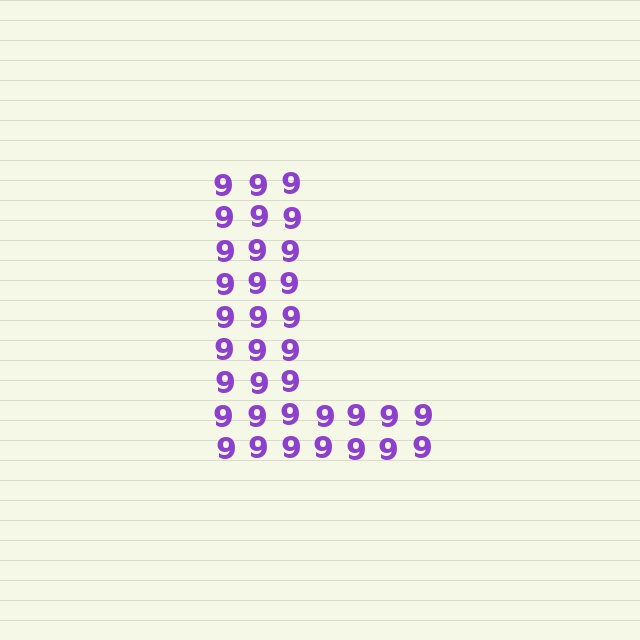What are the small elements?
The small elements are digit 9's.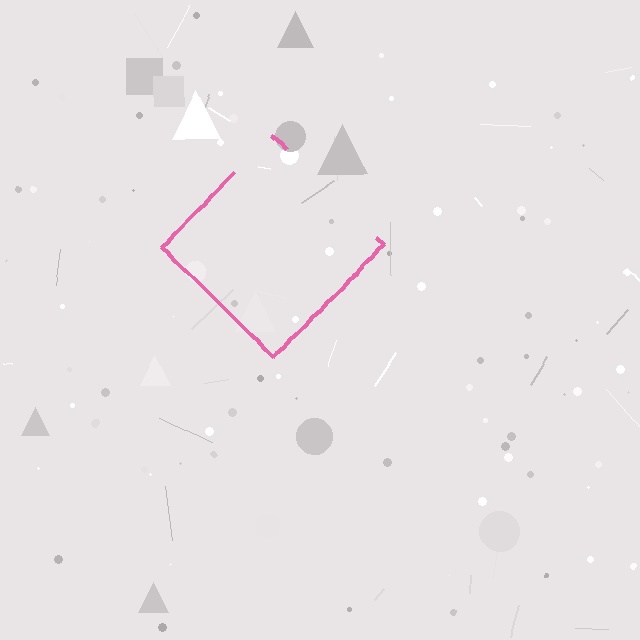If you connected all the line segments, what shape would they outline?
They would outline a diamond.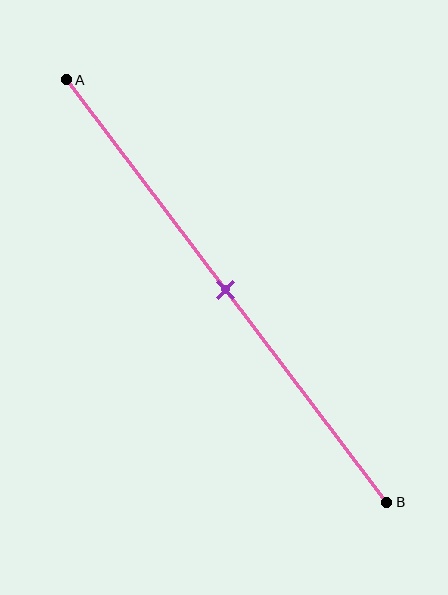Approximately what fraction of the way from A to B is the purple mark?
The purple mark is approximately 50% of the way from A to B.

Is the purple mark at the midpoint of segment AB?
Yes, the mark is approximately at the midpoint.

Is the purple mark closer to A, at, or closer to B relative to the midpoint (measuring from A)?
The purple mark is approximately at the midpoint of segment AB.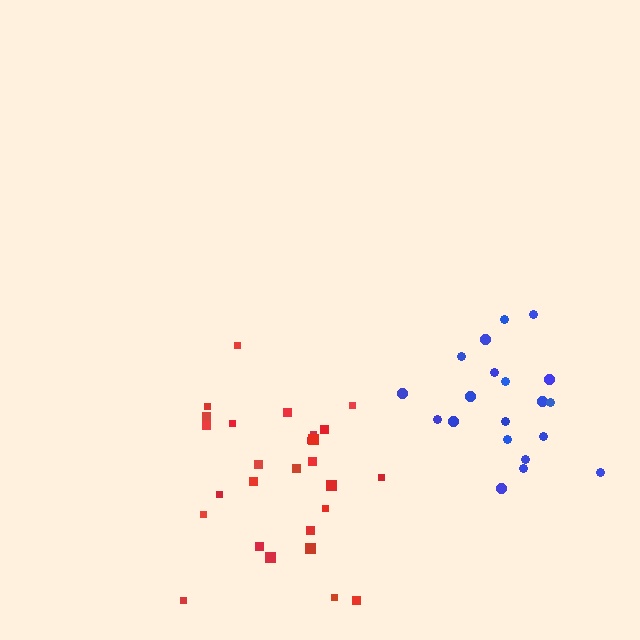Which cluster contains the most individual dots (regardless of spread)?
Red (27).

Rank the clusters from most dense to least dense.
blue, red.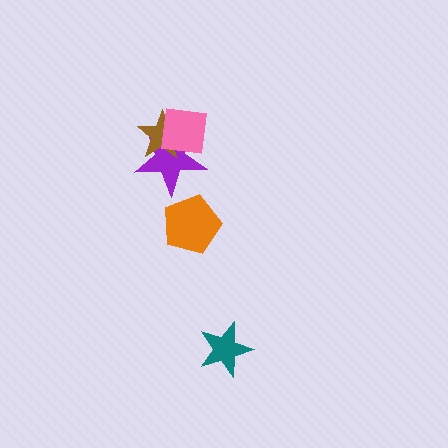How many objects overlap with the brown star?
2 objects overlap with the brown star.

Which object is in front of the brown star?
The pink square is in front of the brown star.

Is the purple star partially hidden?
Yes, it is partially covered by another shape.